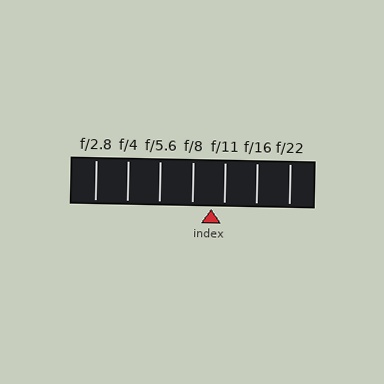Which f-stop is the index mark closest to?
The index mark is closest to f/11.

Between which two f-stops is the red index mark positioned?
The index mark is between f/8 and f/11.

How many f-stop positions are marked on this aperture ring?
There are 7 f-stop positions marked.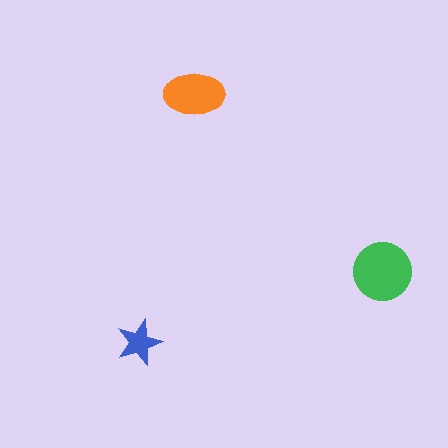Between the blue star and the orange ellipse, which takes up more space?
The orange ellipse.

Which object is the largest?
The green circle.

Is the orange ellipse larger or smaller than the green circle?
Smaller.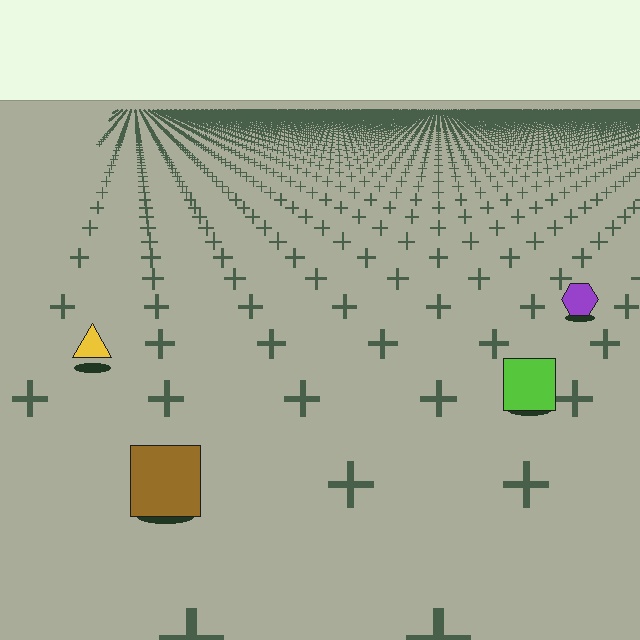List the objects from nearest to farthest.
From nearest to farthest: the brown square, the lime square, the yellow triangle, the purple hexagon.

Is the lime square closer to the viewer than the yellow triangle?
Yes. The lime square is closer — you can tell from the texture gradient: the ground texture is coarser near it.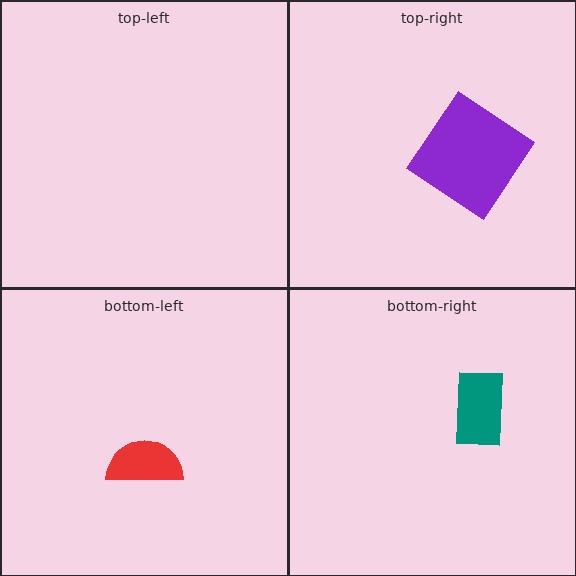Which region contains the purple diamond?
The top-right region.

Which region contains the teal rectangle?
The bottom-right region.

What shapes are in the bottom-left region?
The red semicircle.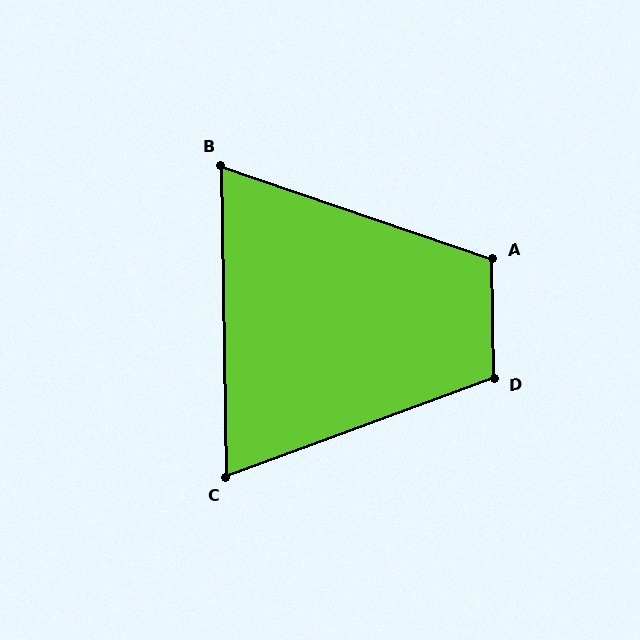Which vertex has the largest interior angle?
D, at approximately 110 degrees.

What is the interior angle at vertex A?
Approximately 109 degrees (obtuse).